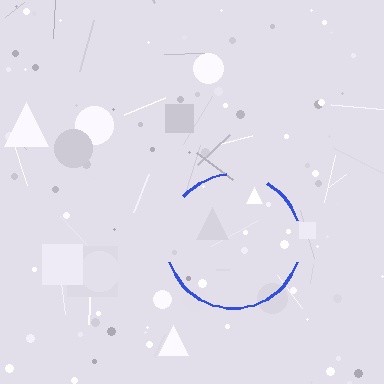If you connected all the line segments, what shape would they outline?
They would outline a circle.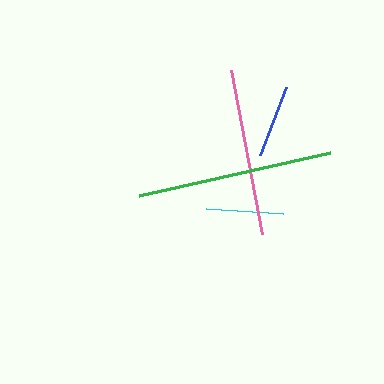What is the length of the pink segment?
The pink segment is approximately 167 pixels long.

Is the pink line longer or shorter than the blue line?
The pink line is longer than the blue line.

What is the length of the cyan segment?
The cyan segment is approximately 77 pixels long.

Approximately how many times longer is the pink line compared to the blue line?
The pink line is approximately 2.3 times the length of the blue line.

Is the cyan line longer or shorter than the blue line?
The cyan line is longer than the blue line.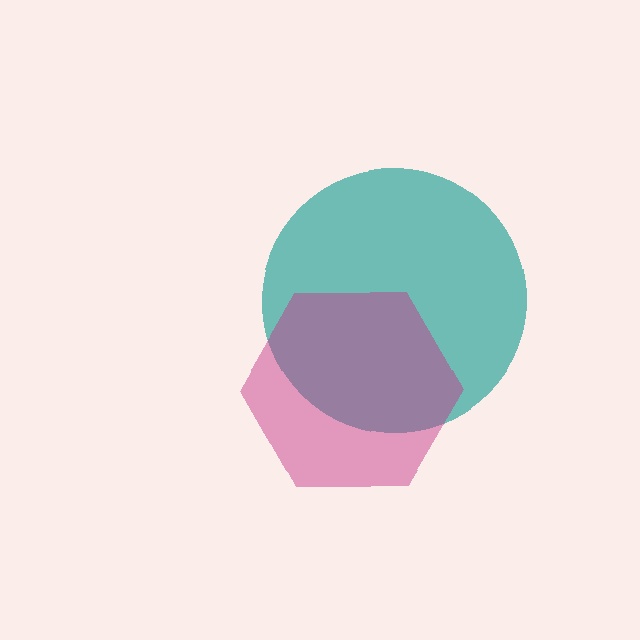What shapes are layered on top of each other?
The layered shapes are: a teal circle, a magenta hexagon.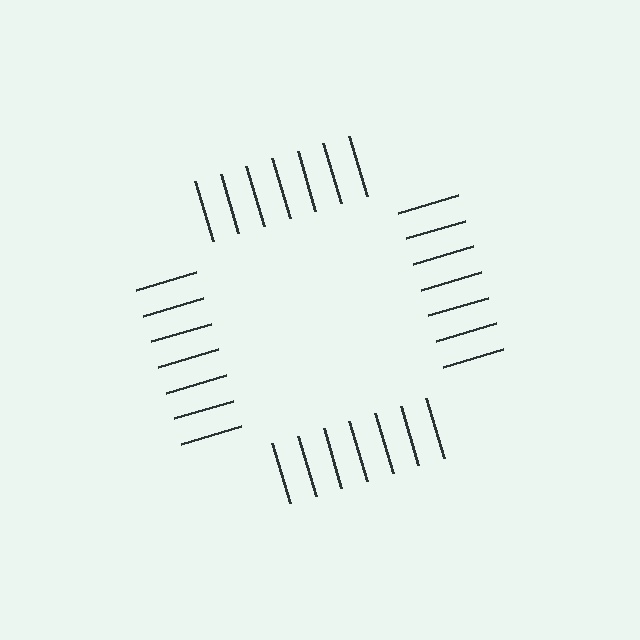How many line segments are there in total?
28 — 7 along each of the 4 edges.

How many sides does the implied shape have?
4 sides — the line-ends trace a square.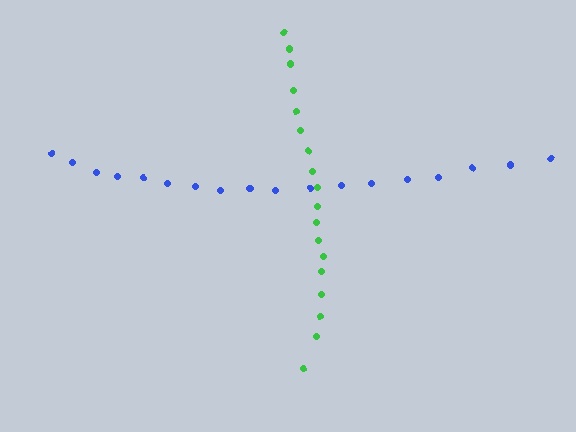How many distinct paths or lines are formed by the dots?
There are 2 distinct paths.